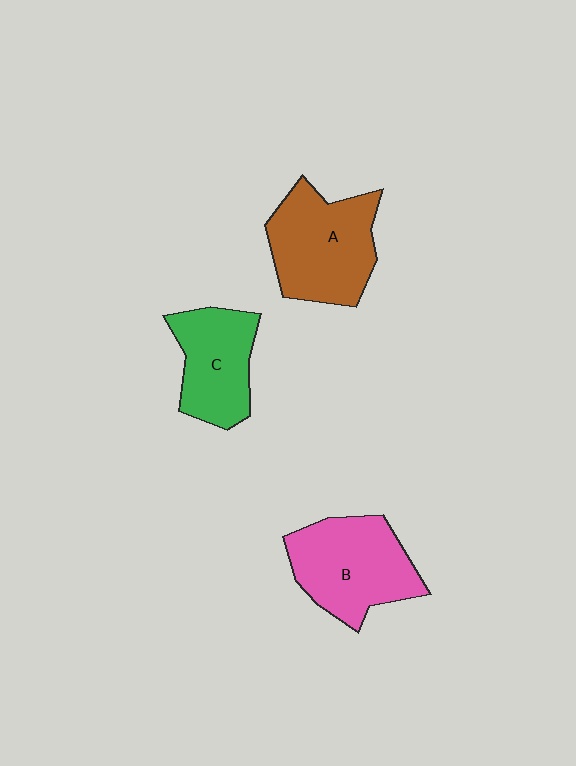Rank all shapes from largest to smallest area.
From largest to smallest: A (brown), B (pink), C (green).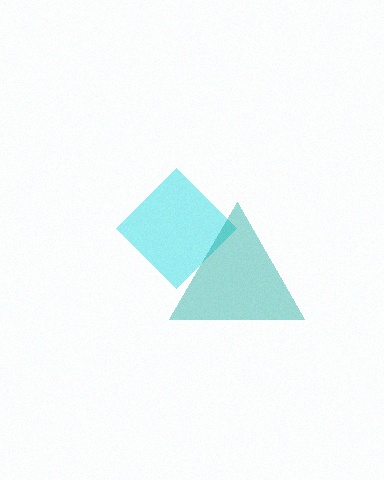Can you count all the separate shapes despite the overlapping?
Yes, there are 2 separate shapes.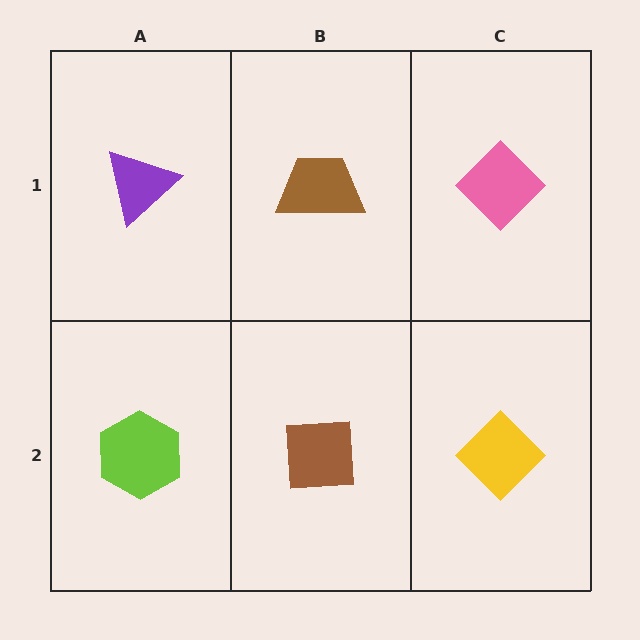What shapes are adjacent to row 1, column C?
A yellow diamond (row 2, column C), a brown trapezoid (row 1, column B).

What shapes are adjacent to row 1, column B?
A brown square (row 2, column B), a purple triangle (row 1, column A), a pink diamond (row 1, column C).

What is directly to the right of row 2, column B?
A yellow diamond.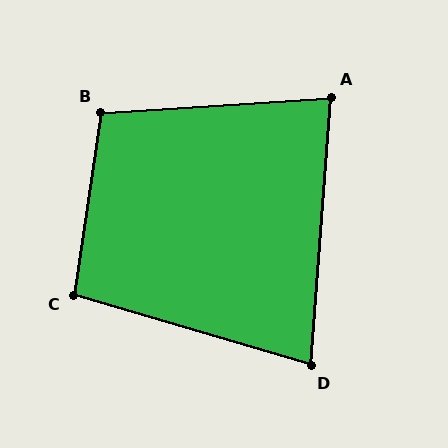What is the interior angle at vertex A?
Approximately 82 degrees (acute).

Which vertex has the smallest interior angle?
D, at approximately 78 degrees.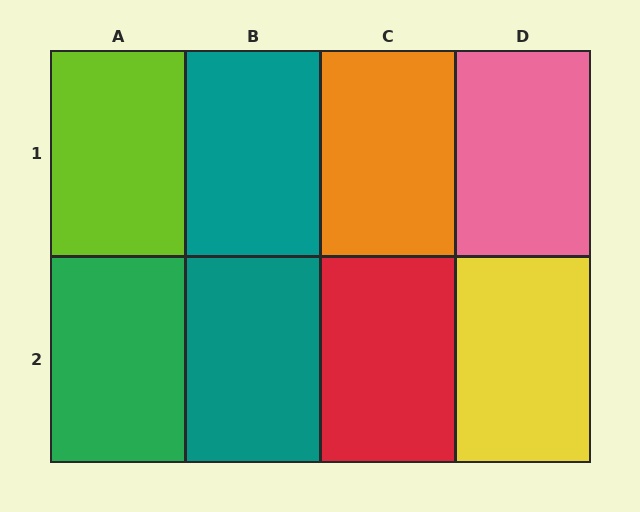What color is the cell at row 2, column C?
Red.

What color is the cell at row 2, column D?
Yellow.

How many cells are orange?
1 cell is orange.